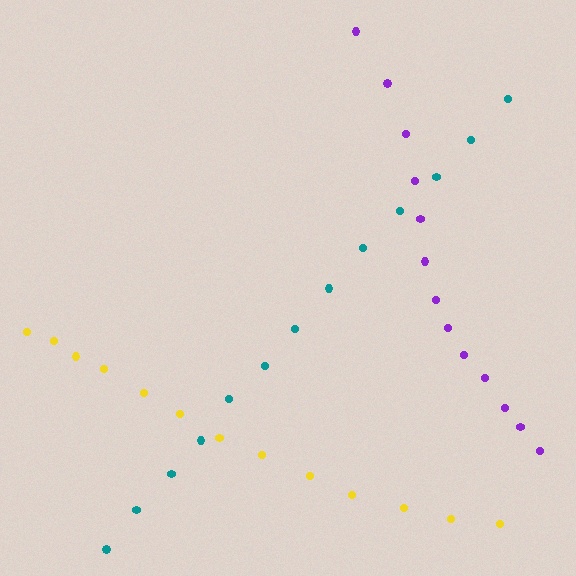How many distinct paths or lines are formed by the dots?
There are 3 distinct paths.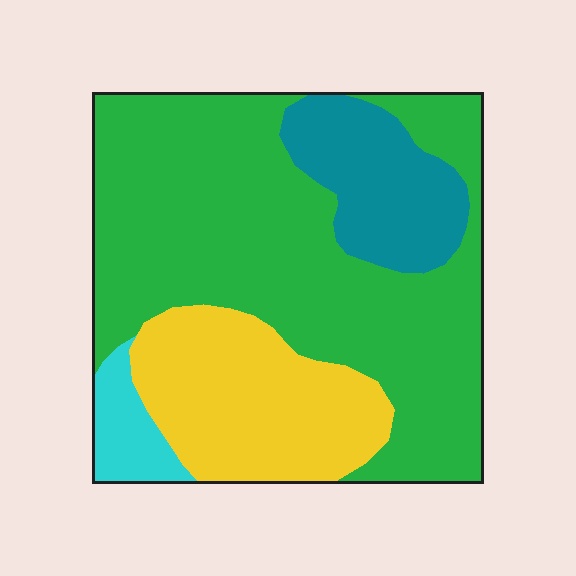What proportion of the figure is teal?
Teal takes up about one eighth (1/8) of the figure.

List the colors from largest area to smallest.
From largest to smallest: green, yellow, teal, cyan.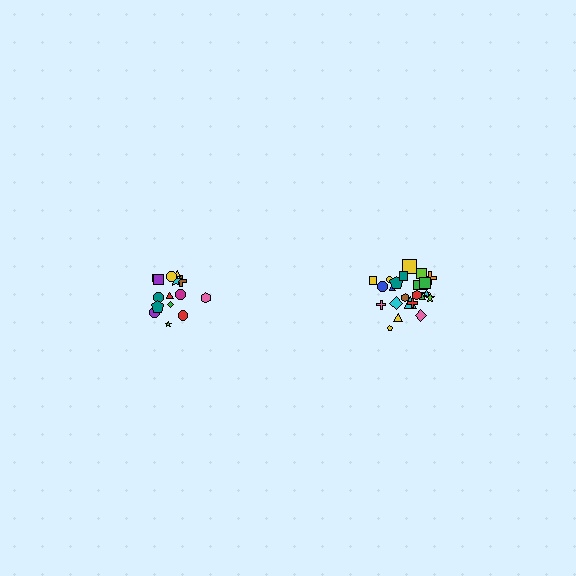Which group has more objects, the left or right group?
The right group.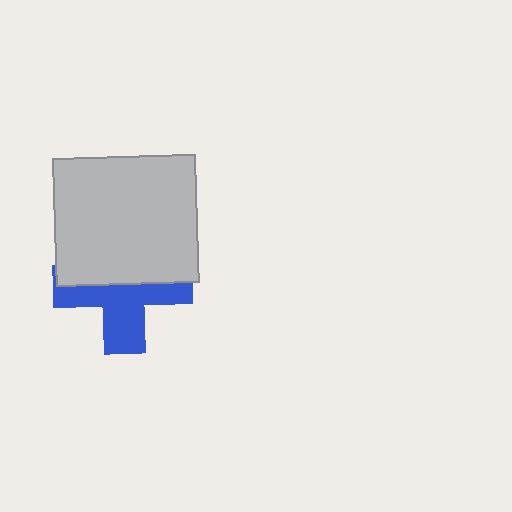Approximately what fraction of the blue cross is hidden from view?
Roughly 51% of the blue cross is hidden behind the light gray rectangle.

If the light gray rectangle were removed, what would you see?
You would see the complete blue cross.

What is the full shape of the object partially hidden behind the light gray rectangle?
The partially hidden object is a blue cross.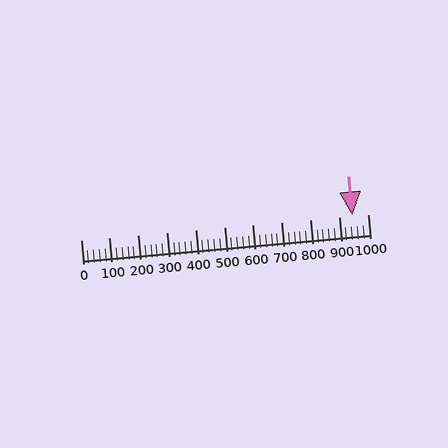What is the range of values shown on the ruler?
The ruler shows values from 0 to 1000.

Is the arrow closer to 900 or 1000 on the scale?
The arrow is closer to 900.